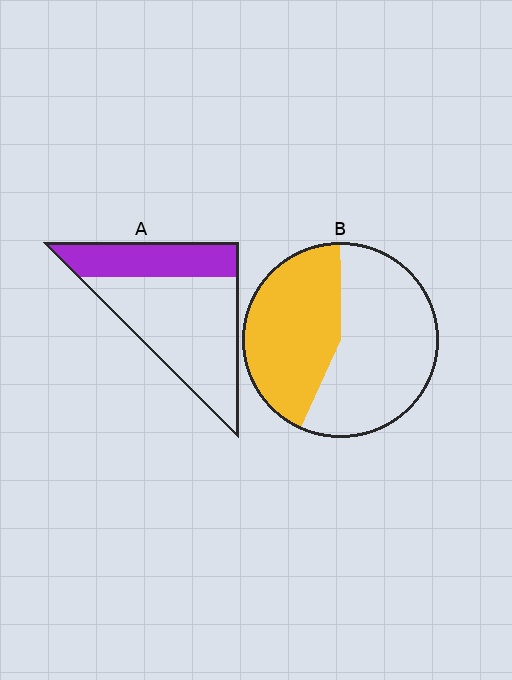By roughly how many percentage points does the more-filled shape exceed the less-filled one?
By roughly 10 percentage points (B over A).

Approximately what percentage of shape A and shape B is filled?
A is approximately 30% and B is approximately 45%.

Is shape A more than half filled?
No.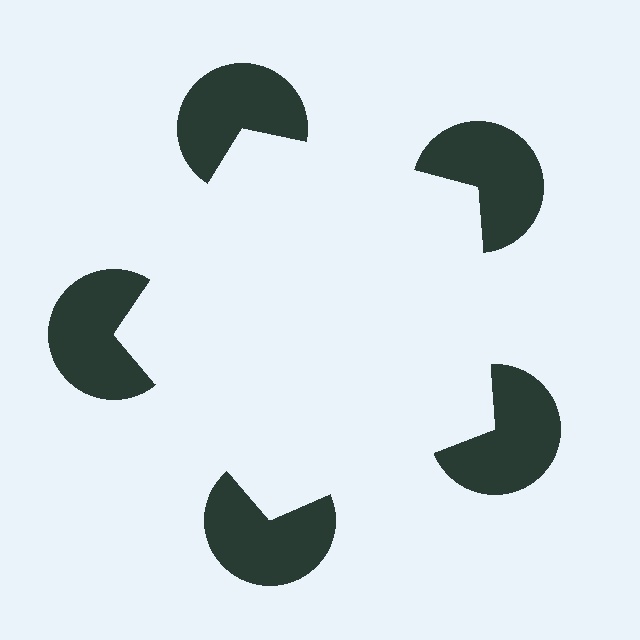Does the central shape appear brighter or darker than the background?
It typically appears slightly brighter than the background, even though no actual brightness change is drawn.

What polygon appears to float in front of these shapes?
An illusory pentagon — its edges are inferred from the aligned wedge cuts in the pac-man discs, not physically drawn.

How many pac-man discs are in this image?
There are 5 — one at each vertex of the illusory pentagon.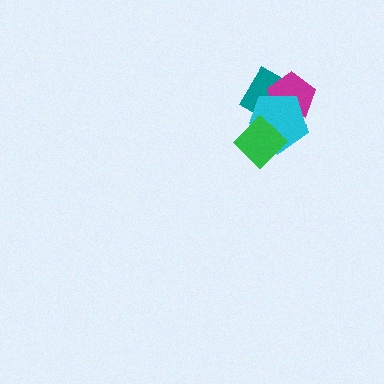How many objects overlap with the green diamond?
2 objects overlap with the green diamond.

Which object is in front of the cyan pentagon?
The green diamond is in front of the cyan pentagon.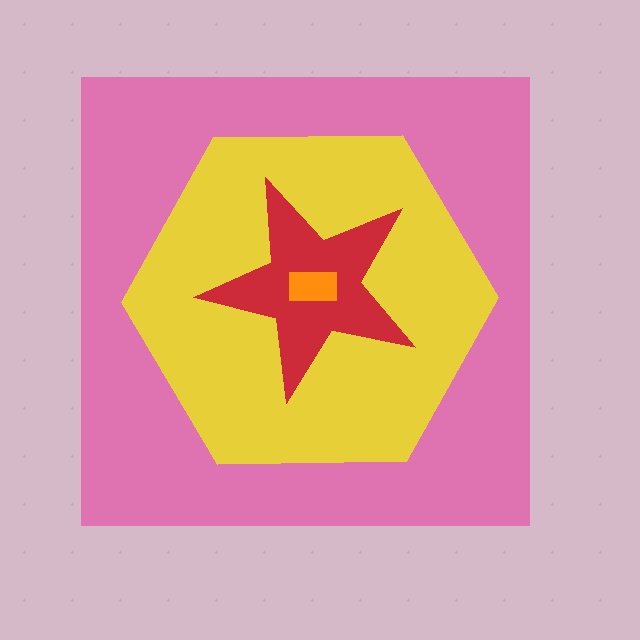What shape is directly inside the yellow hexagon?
The red star.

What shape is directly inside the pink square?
The yellow hexagon.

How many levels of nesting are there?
4.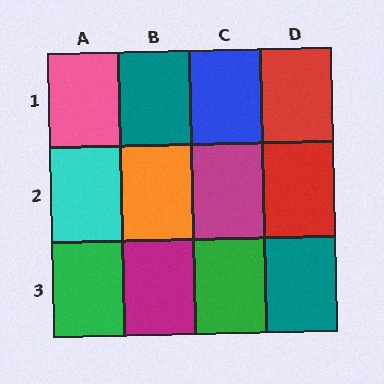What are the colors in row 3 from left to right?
Green, magenta, green, teal.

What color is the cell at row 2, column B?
Orange.